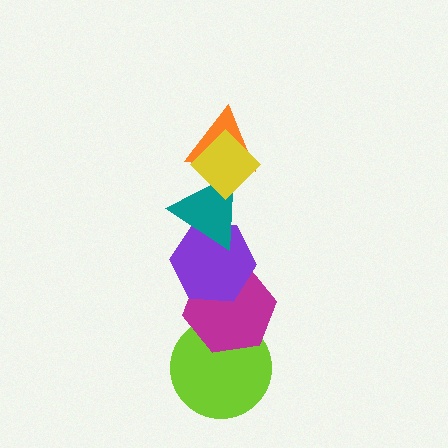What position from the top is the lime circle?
The lime circle is 6th from the top.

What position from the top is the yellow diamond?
The yellow diamond is 1st from the top.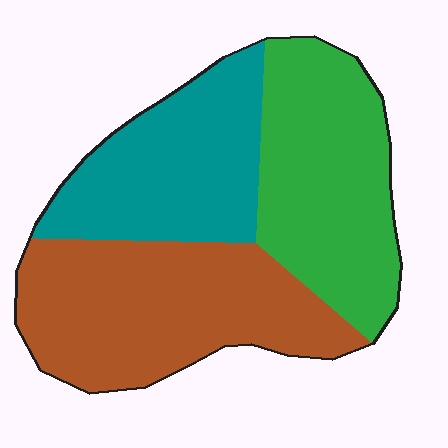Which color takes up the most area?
Brown, at roughly 40%.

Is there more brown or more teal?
Brown.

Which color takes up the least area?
Teal, at roughly 30%.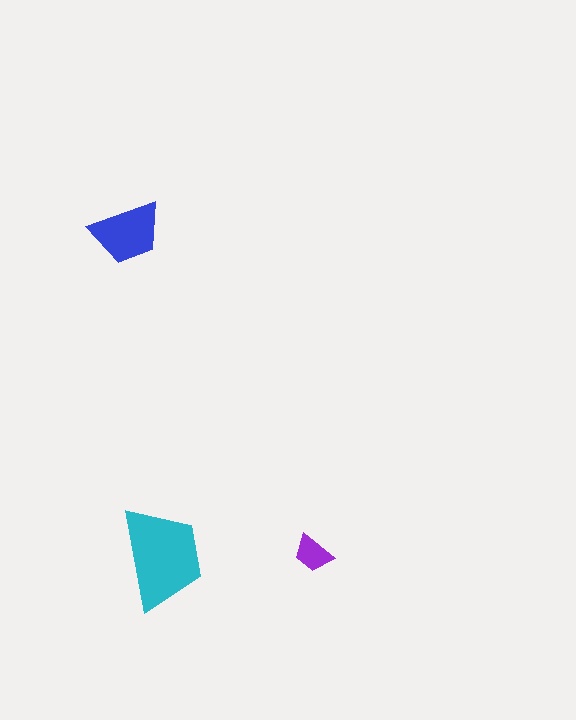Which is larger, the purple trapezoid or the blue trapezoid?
The blue one.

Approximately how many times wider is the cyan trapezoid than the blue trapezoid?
About 1.5 times wider.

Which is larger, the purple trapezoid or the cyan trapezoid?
The cyan one.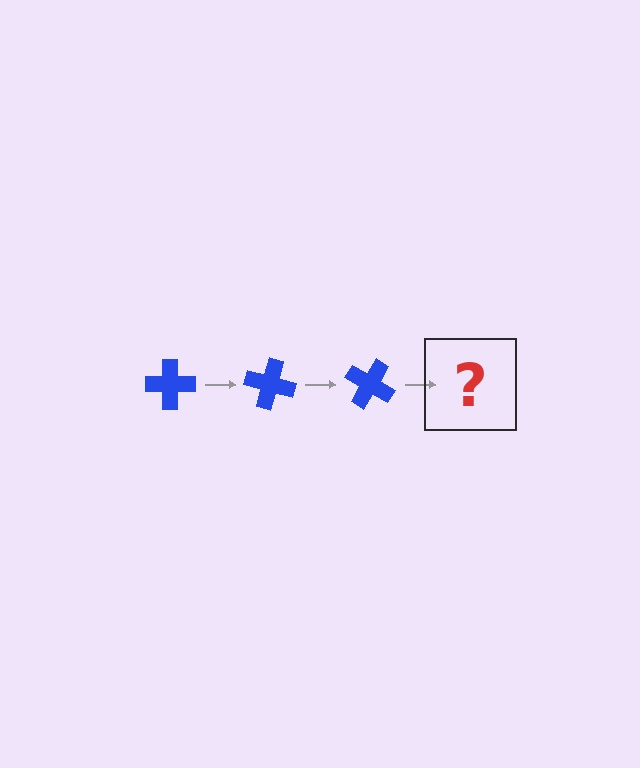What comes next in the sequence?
The next element should be a blue cross rotated 45 degrees.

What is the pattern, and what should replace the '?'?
The pattern is that the cross rotates 15 degrees each step. The '?' should be a blue cross rotated 45 degrees.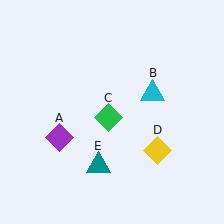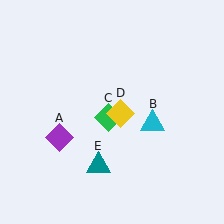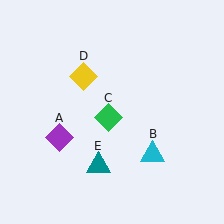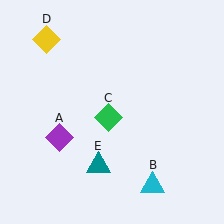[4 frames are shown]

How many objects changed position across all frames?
2 objects changed position: cyan triangle (object B), yellow diamond (object D).